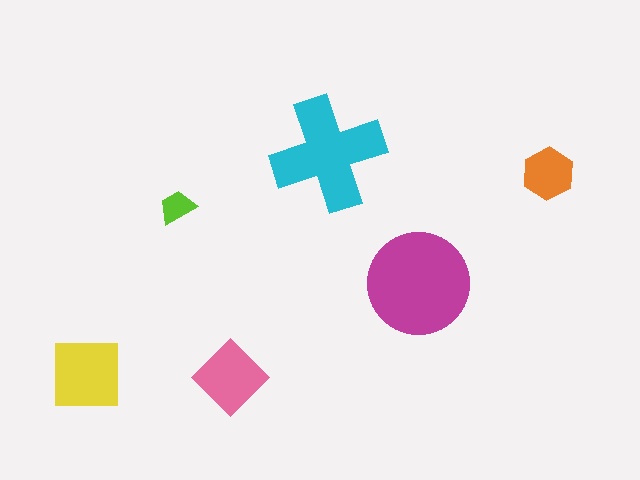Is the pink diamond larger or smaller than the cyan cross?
Smaller.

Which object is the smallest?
The lime trapezoid.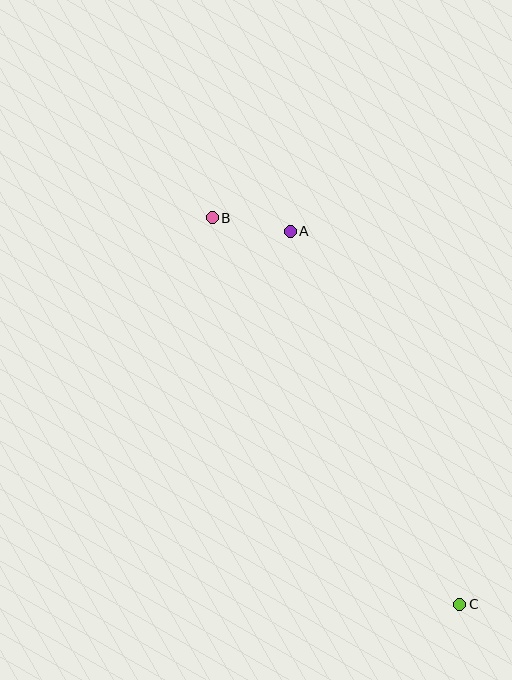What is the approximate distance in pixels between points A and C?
The distance between A and C is approximately 410 pixels.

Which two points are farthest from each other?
Points B and C are farthest from each other.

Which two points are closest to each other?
Points A and B are closest to each other.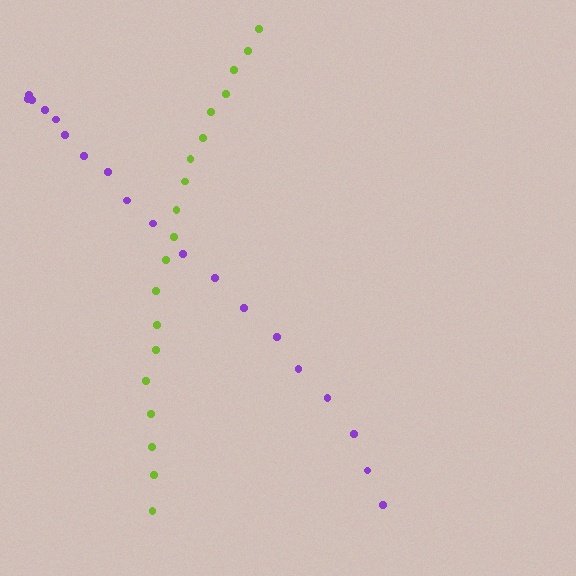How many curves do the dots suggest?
There are 2 distinct paths.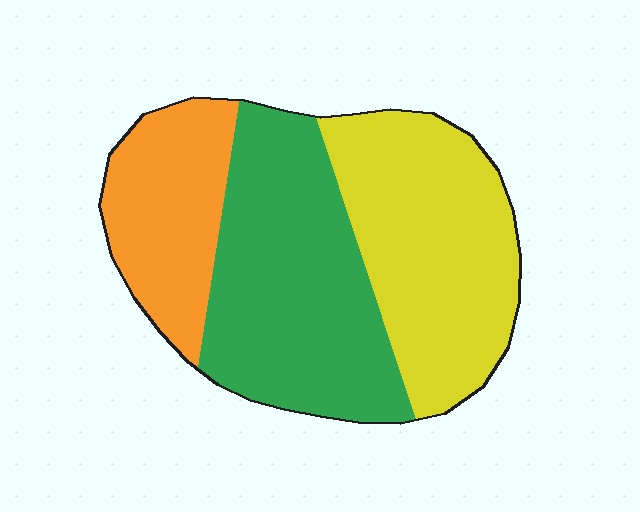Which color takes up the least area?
Orange, at roughly 20%.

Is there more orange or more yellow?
Yellow.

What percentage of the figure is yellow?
Yellow covers roughly 35% of the figure.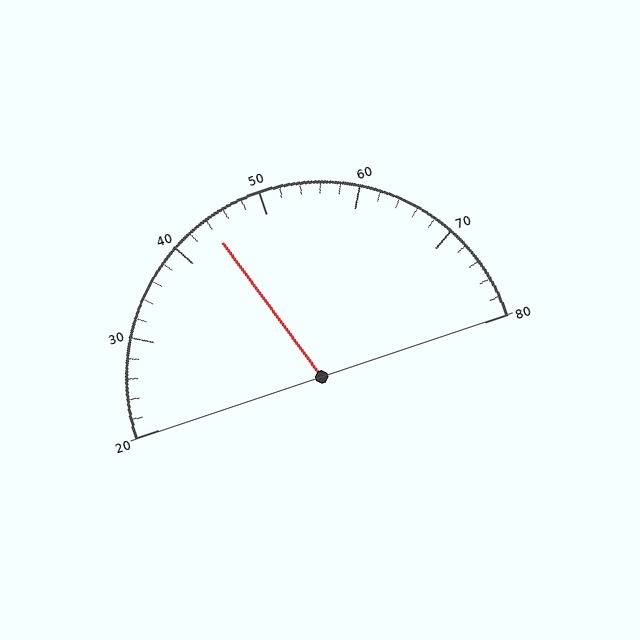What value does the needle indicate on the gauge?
The needle indicates approximately 44.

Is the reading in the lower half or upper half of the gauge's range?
The reading is in the lower half of the range (20 to 80).